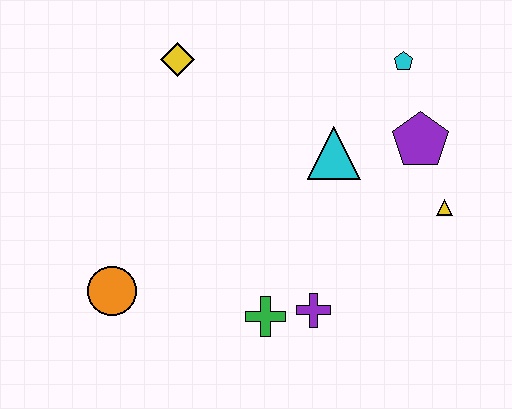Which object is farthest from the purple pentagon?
The orange circle is farthest from the purple pentagon.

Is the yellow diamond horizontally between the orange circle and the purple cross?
Yes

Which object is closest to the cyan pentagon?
The purple pentagon is closest to the cyan pentagon.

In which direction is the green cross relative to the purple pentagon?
The green cross is below the purple pentagon.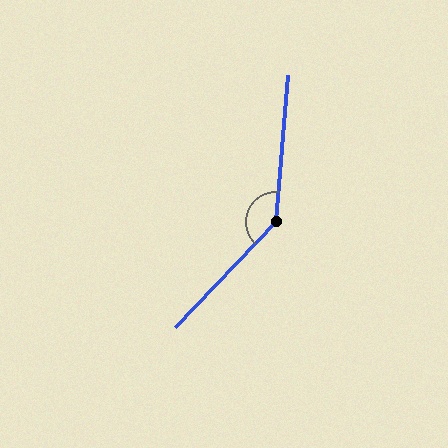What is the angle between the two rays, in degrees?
Approximately 141 degrees.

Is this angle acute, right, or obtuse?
It is obtuse.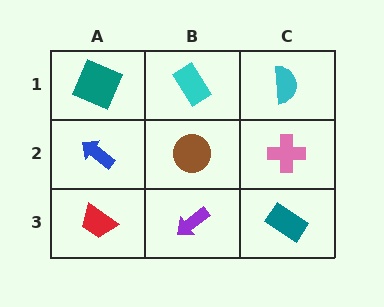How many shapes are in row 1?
3 shapes.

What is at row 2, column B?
A brown circle.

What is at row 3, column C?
A teal rectangle.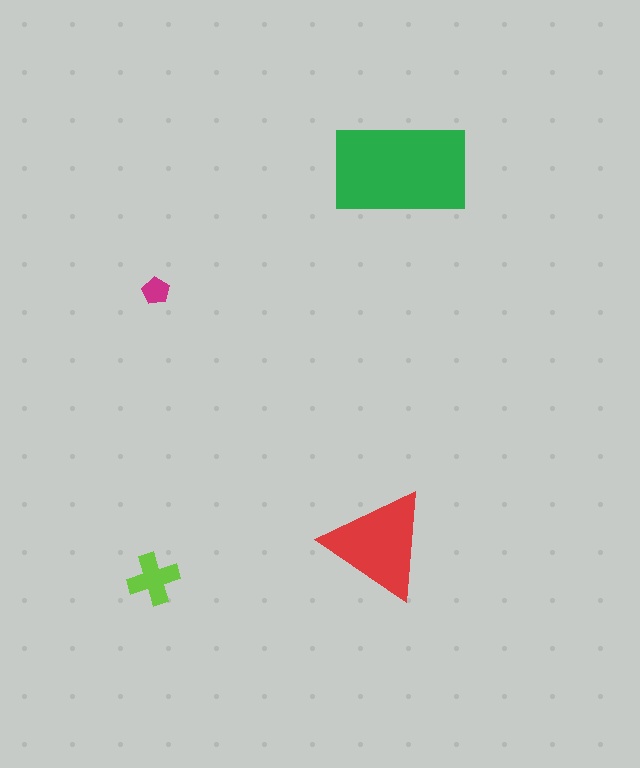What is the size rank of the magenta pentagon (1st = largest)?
4th.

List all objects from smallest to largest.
The magenta pentagon, the lime cross, the red triangle, the green rectangle.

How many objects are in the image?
There are 4 objects in the image.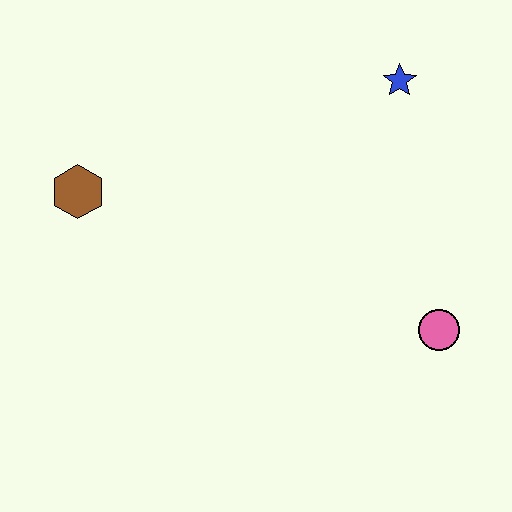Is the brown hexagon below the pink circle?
No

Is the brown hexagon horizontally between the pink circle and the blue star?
No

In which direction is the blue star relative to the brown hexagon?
The blue star is to the right of the brown hexagon.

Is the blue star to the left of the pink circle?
Yes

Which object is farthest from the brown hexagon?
The pink circle is farthest from the brown hexagon.